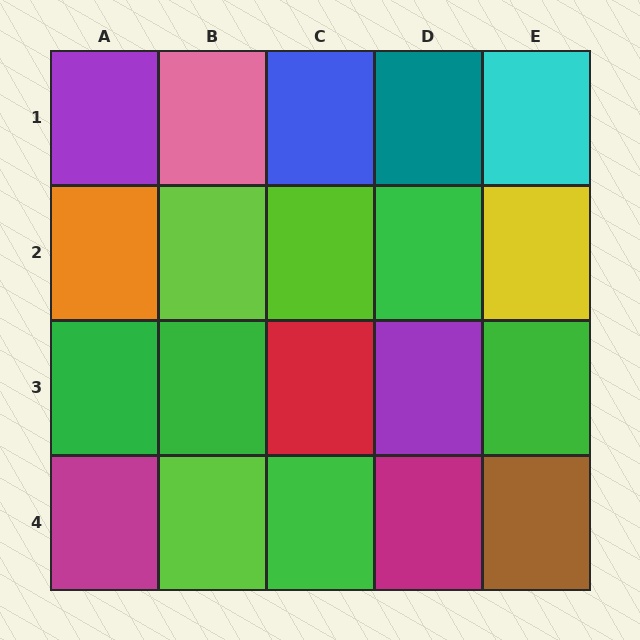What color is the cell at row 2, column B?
Lime.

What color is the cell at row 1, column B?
Pink.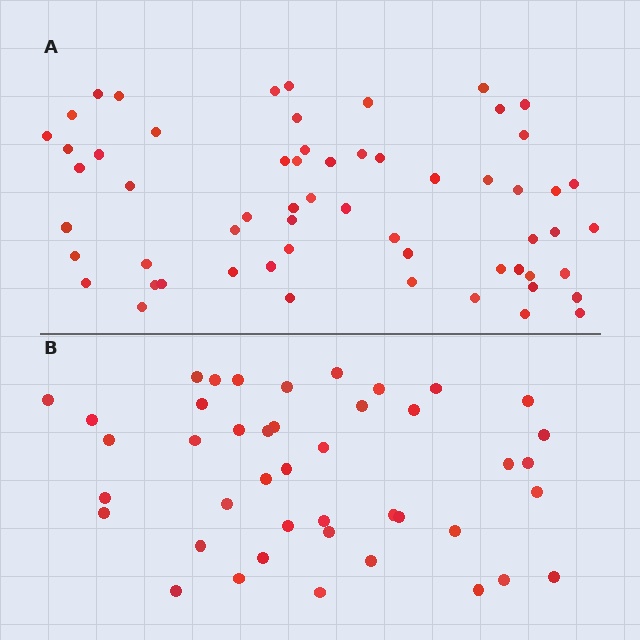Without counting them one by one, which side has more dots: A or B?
Region A (the top region) has more dots.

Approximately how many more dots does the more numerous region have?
Region A has approximately 15 more dots than region B.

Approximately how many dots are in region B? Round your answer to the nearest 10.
About 40 dots. (The exact count is 43, which rounds to 40.)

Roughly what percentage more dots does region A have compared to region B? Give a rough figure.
About 40% more.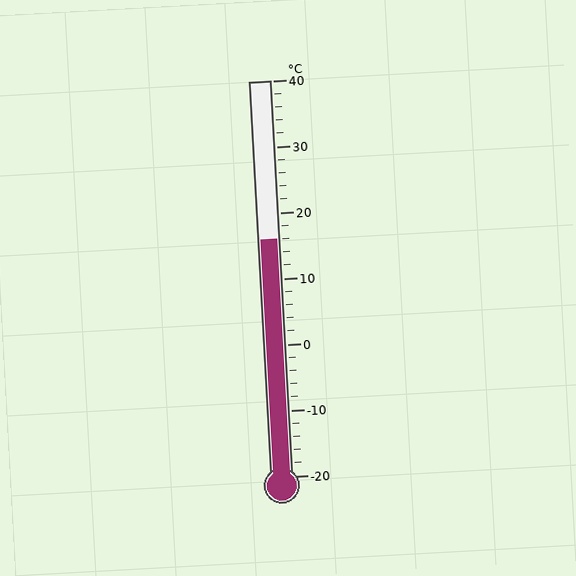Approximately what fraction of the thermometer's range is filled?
The thermometer is filled to approximately 60% of its range.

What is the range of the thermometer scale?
The thermometer scale ranges from -20°C to 40°C.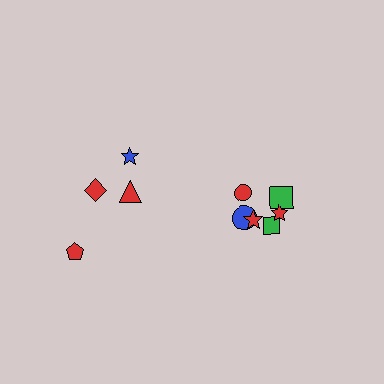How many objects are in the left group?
There are 4 objects.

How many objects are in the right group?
There are 6 objects.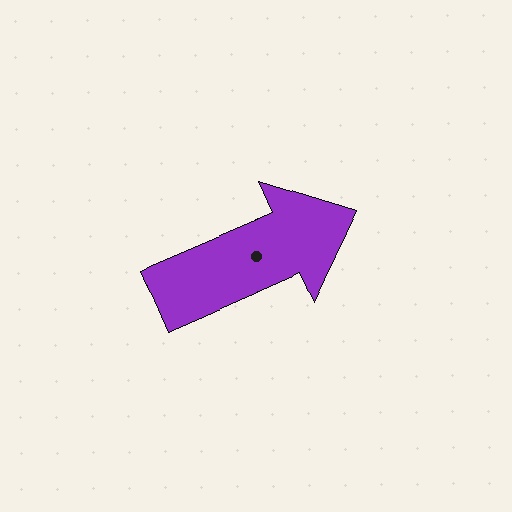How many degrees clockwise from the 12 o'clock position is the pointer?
Approximately 66 degrees.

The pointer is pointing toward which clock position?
Roughly 2 o'clock.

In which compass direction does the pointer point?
Northeast.